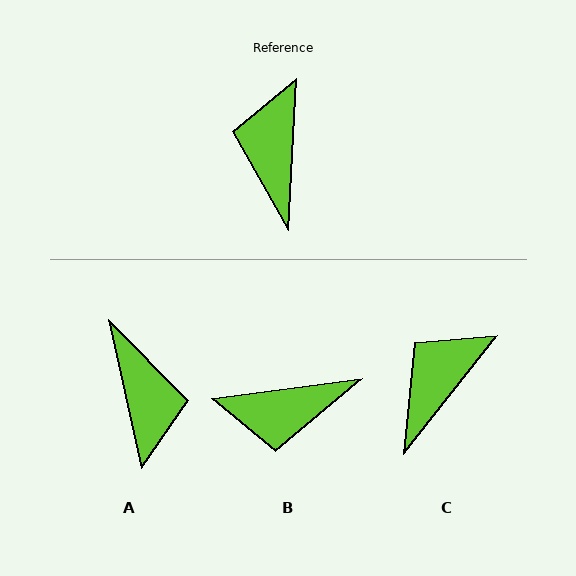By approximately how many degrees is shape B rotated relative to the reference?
Approximately 101 degrees counter-clockwise.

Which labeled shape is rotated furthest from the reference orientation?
A, about 165 degrees away.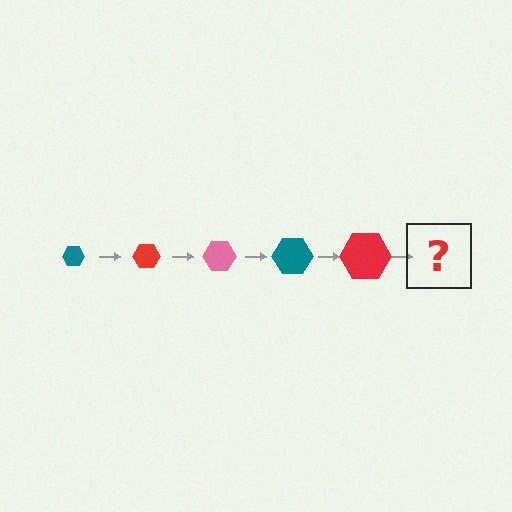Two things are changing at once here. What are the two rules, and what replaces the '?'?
The two rules are that the hexagon grows larger each step and the color cycles through teal, red, and pink. The '?' should be a pink hexagon, larger than the previous one.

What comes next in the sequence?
The next element should be a pink hexagon, larger than the previous one.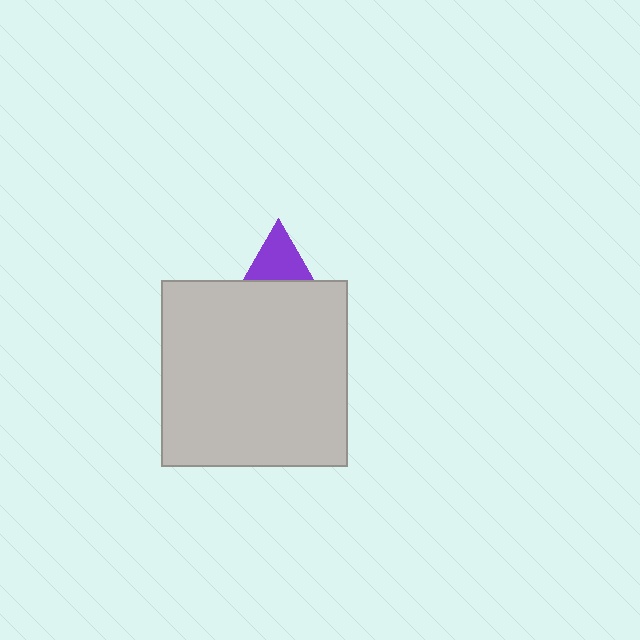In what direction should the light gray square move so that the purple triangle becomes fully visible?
The light gray square should move down. That is the shortest direction to clear the overlap and leave the purple triangle fully visible.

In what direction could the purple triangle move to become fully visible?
The purple triangle could move up. That would shift it out from behind the light gray square entirely.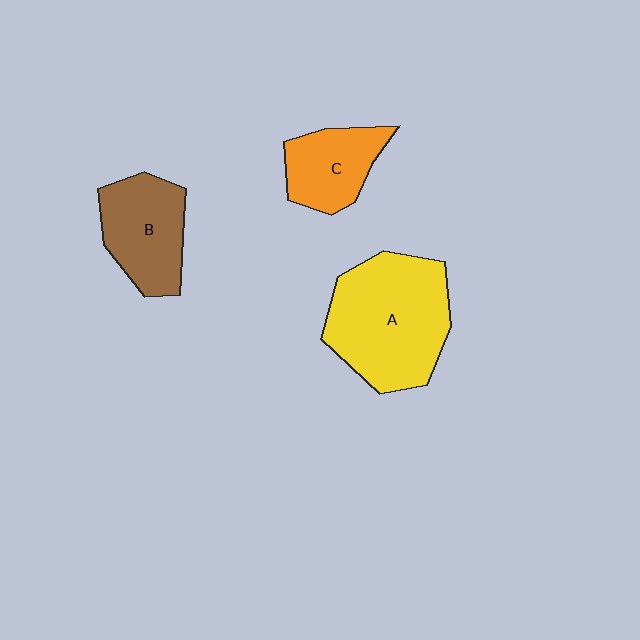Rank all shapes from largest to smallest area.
From largest to smallest: A (yellow), B (brown), C (orange).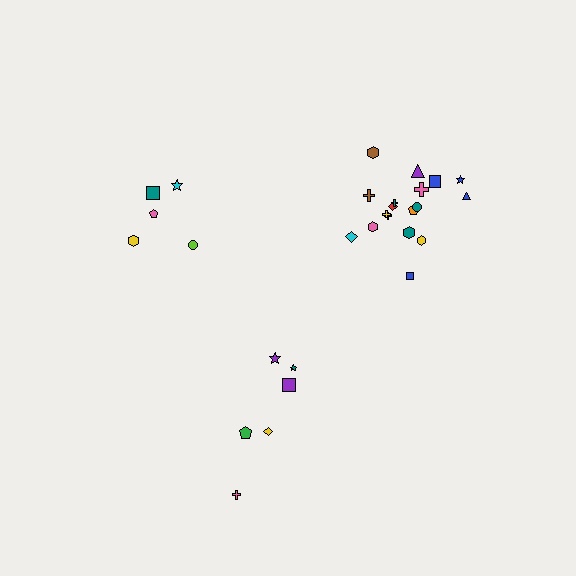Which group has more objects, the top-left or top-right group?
The top-right group.